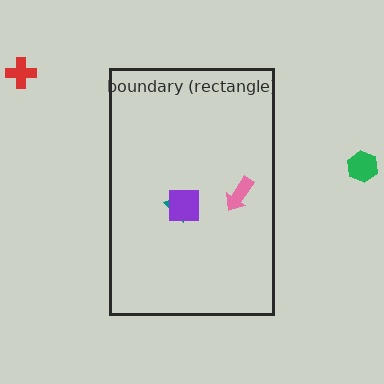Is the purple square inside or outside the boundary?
Inside.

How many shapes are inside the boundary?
3 inside, 2 outside.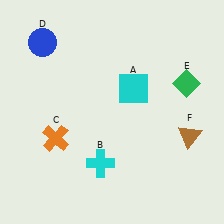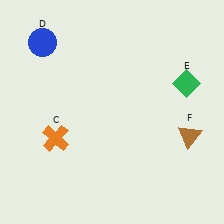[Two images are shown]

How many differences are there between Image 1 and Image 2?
There are 2 differences between the two images.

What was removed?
The cyan cross (B), the cyan square (A) were removed in Image 2.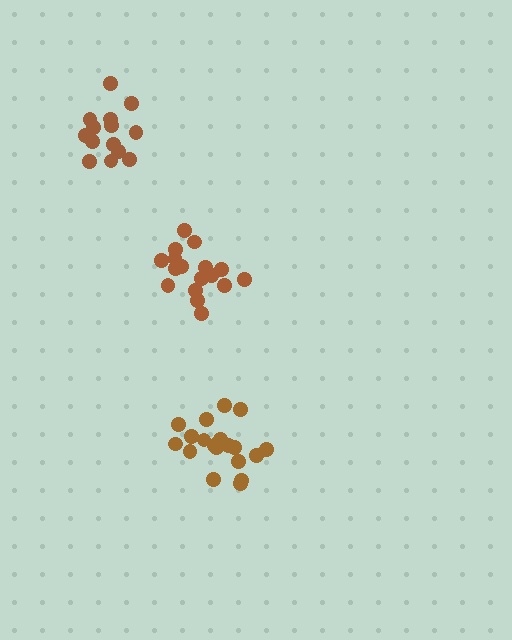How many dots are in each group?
Group 1: 17 dots, Group 2: 19 dots, Group 3: 14 dots (50 total).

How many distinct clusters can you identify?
There are 3 distinct clusters.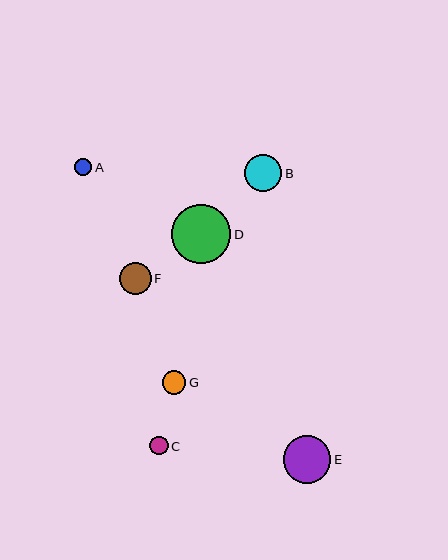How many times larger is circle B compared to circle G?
Circle B is approximately 1.5 times the size of circle G.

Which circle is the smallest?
Circle A is the smallest with a size of approximately 18 pixels.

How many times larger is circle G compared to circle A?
Circle G is approximately 1.4 times the size of circle A.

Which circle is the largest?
Circle D is the largest with a size of approximately 59 pixels.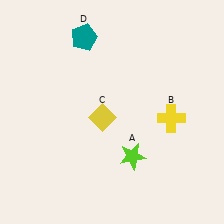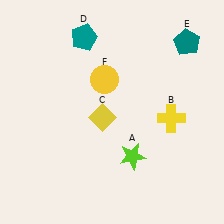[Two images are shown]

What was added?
A teal pentagon (E), a yellow circle (F) were added in Image 2.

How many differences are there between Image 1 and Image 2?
There are 2 differences between the two images.